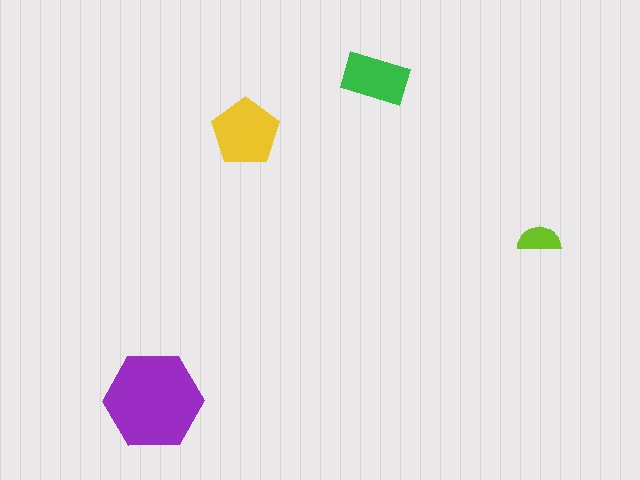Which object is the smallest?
The lime semicircle.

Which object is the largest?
The purple hexagon.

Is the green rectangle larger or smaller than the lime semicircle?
Larger.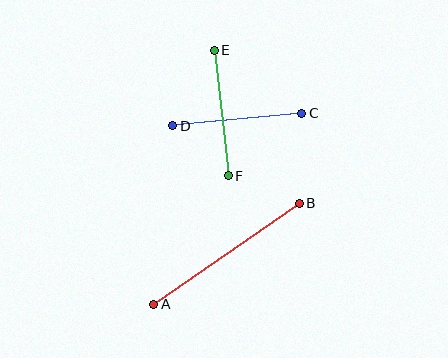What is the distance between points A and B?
The distance is approximately 177 pixels.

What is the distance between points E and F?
The distance is approximately 126 pixels.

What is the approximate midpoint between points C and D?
The midpoint is at approximately (237, 120) pixels.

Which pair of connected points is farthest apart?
Points A and B are farthest apart.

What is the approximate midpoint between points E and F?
The midpoint is at approximately (221, 113) pixels.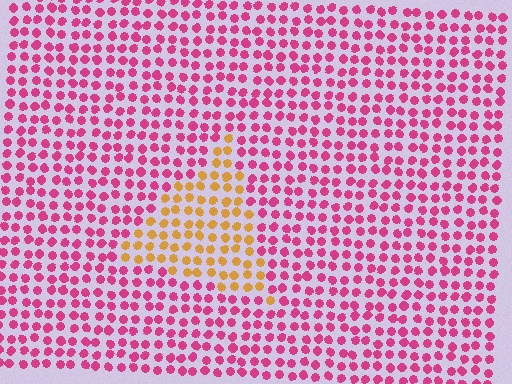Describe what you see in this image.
The image is filled with small magenta elements in a uniform arrangement. A triangle-shaped region is visible where the elements are tinted to a slightly different hue, forming a subtle color boundary.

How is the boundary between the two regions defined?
The boundary is defined purely by a slight shift in hue (about 67 degrees). Spacing, size, and orientation are identical on both sides.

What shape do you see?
I see a triangle.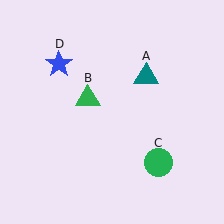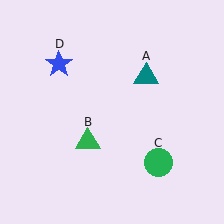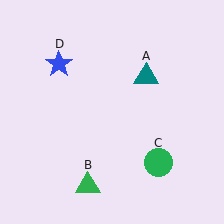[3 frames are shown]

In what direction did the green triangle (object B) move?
The green triangle (object B) moved down.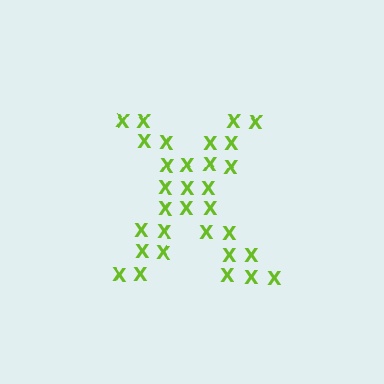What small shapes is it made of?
It is made of small letter X's.